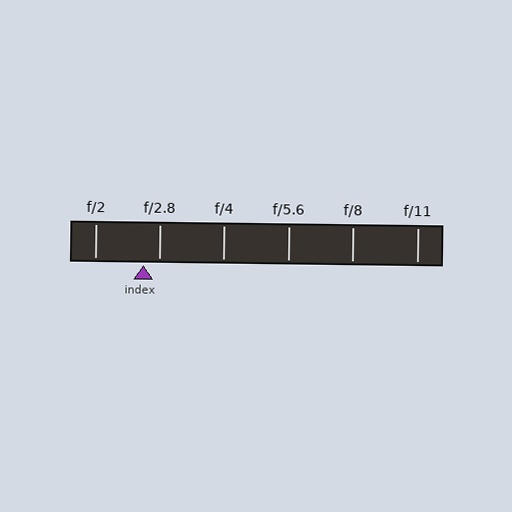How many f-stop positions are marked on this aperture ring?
There are 6 f-stop positions marked.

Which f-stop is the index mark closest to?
The index mark is closest to f/2.8.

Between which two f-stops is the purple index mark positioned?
The index mark is between f/2 and f/2.8.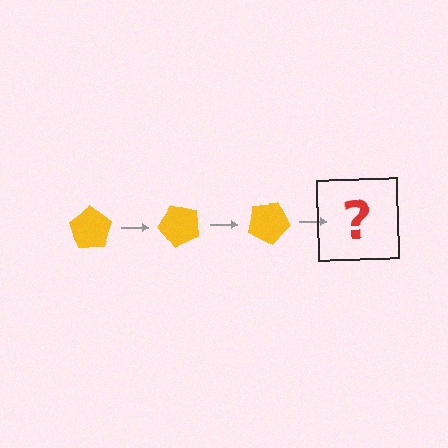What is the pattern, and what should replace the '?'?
The pattern is that the pentagon rotates 50 degrees each step. The '?' should be a yellow pentagon rotated 150 degrees.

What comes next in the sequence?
The next element should be a yellow pentagon rotated 150 degrees.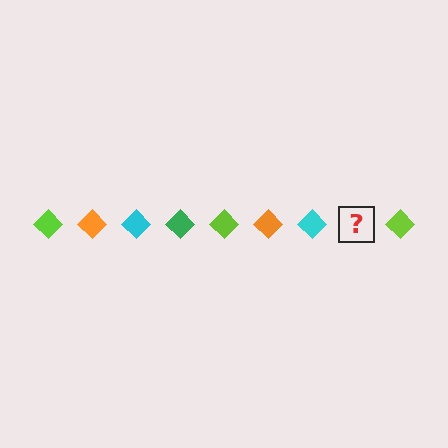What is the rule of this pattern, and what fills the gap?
The rule is that the pattern cycles through lime, orange, cyan, green diamonds. The gap should be filled with a green diamond.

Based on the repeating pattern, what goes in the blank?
The blank should be a green diamond.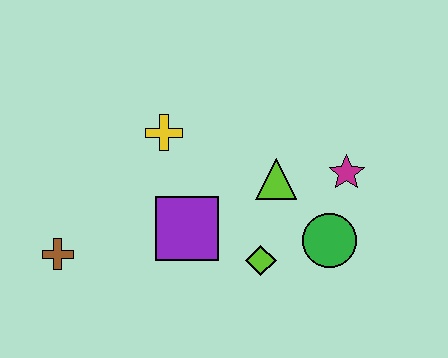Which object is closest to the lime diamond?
The green circle is closest to the lime diamond.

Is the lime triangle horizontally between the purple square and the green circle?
Yes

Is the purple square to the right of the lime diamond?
No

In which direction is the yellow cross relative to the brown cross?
The yellow cross is above the brown cross.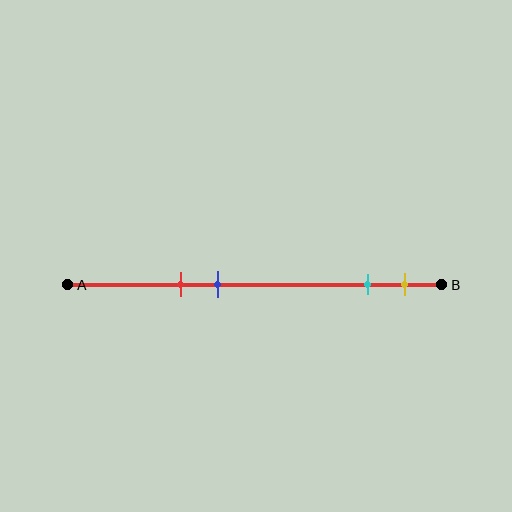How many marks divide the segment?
There are 4 marks dividing the segment.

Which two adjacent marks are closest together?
The cyan and yellow marks are the closest adjacent pair.